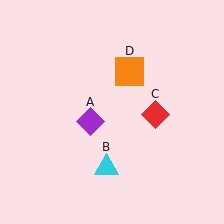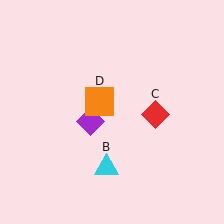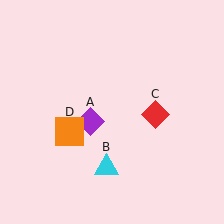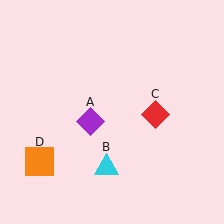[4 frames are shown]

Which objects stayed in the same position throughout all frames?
Purple diamond (object A) and cyan triangle (object B) and red diamond (object C) remained stationary.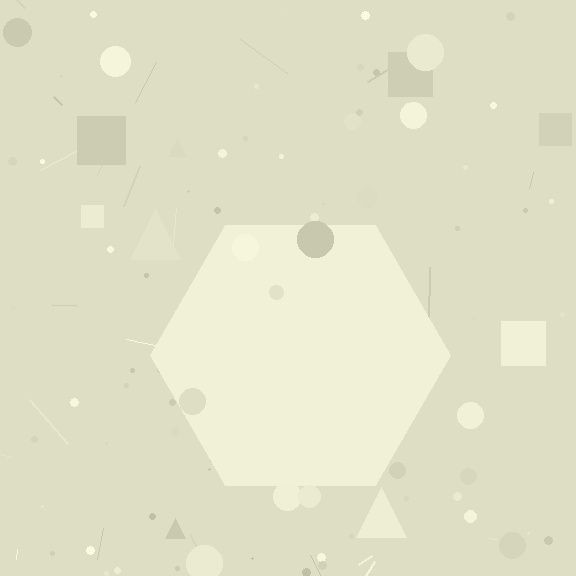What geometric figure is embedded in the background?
A hexagon is embedded in the background.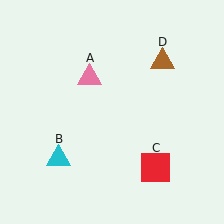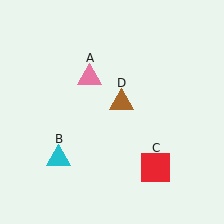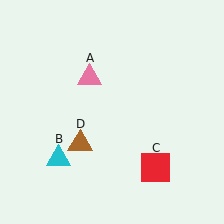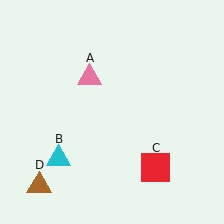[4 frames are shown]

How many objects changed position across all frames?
1 object changed position: brown triangle (object D).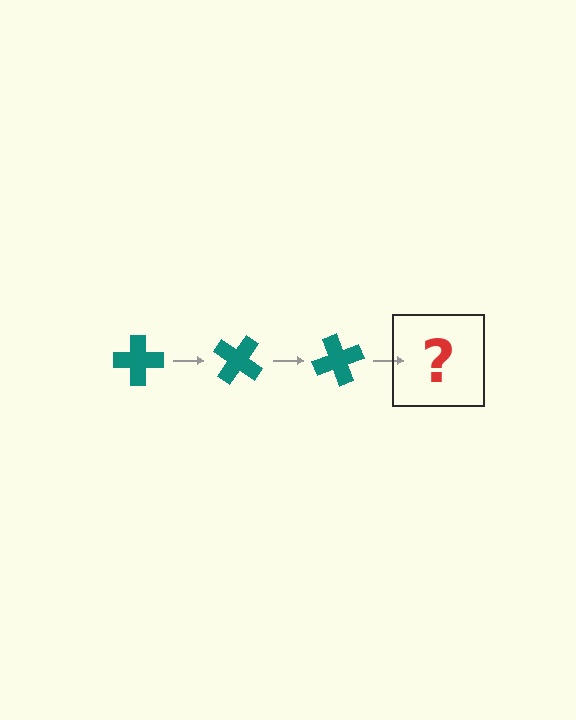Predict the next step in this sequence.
The next step is a teal cross rotated 105 degrees.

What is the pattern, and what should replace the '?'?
The pattern is that the cross rotates 35 degrees each step. The '?' should be a teal cross rotated 105 degrees.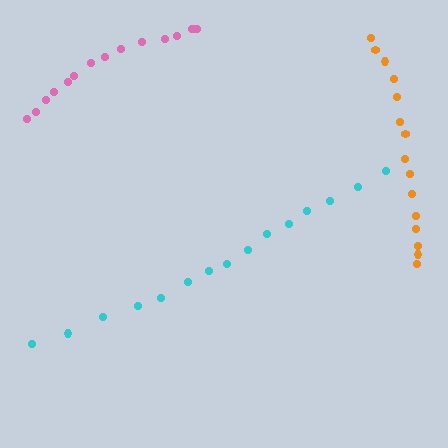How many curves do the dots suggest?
There are 3 distinct paths.